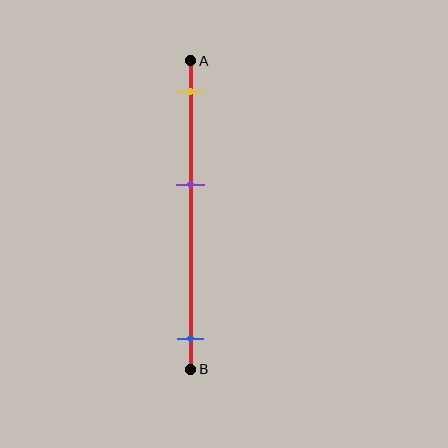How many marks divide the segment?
There are 3 marks dividing the segment.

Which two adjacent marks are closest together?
The yellow and purple marks are the closest adjacent pair.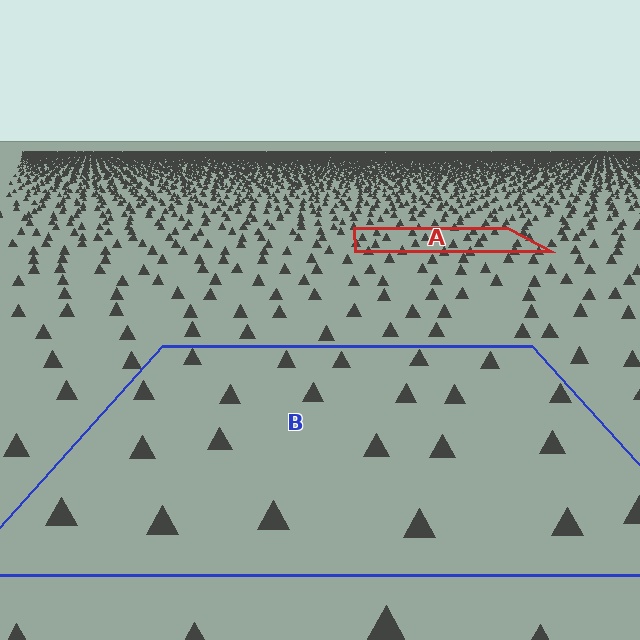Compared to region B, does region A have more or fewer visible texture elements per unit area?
Region A has more texture elements per unit area — they are packed more densely because it is farther away.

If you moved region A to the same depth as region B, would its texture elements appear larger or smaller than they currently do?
They would appear larger. At a closer depth, the same texture elements are projected at a bigger on-screen size.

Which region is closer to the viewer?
Region B is closer. The texture elements there are larger and more spread out.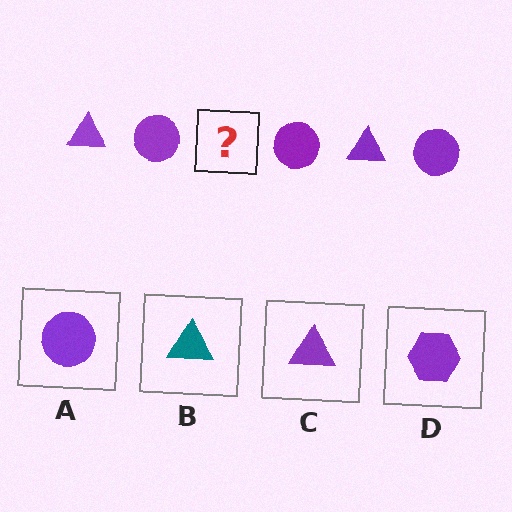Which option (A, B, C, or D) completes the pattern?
C.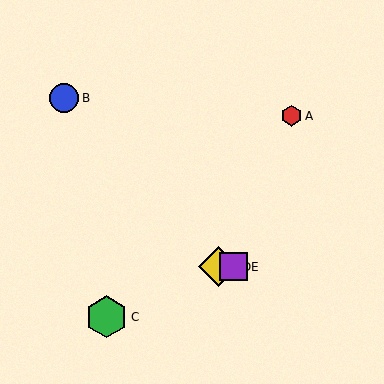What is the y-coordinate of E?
Object E is at y≈267.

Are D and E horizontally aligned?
Yes, both are at y≈267.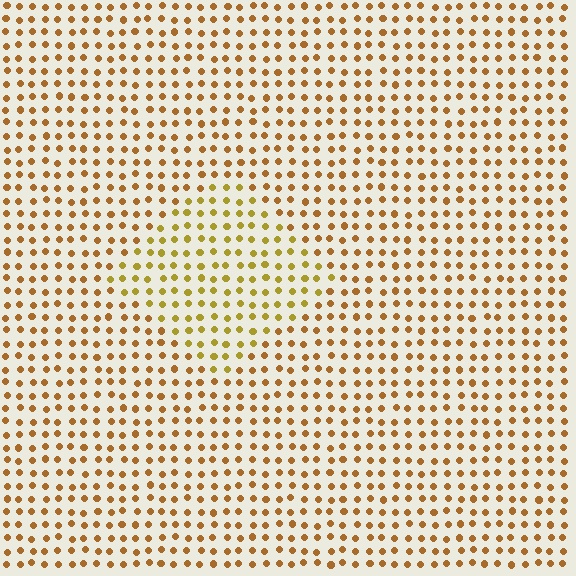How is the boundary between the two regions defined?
The boundary is defined purely by a slight shift in hue (about 24 degrees). Spacing, size, and orientation are identical on both sides.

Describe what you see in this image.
The image is filled with small brown elements in a uniform arrangement. A diamond-shaped region is visible where the elements are tinted to a slightly different hue, forming a subtle color boundary.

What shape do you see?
I see a diamond.